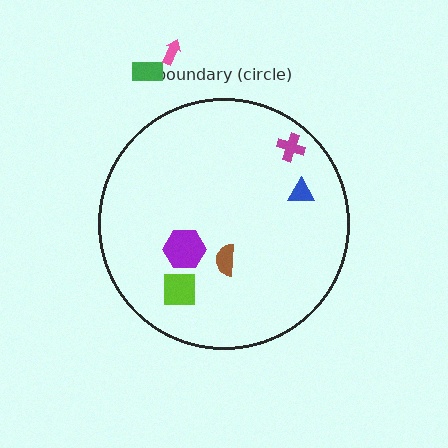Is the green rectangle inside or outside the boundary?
Outside.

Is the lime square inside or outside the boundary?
Inside.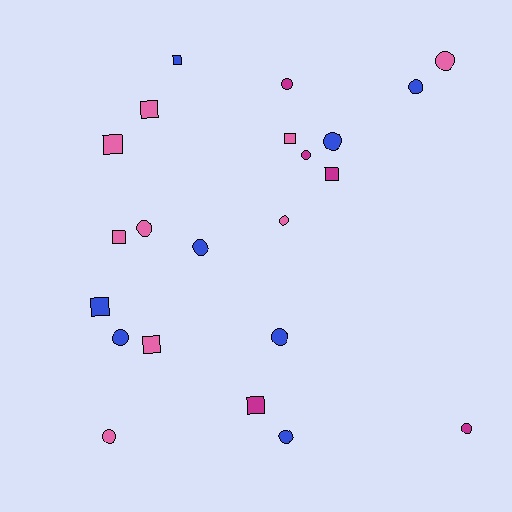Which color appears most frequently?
Pink, with 9 objects.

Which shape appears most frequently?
Circle, with 13 objects.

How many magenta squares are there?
There are 2 magenta squares.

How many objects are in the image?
There are 22 objects.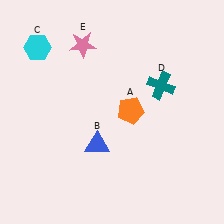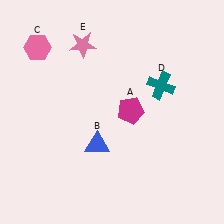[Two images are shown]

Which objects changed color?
A changed from orange to magenta. C changed from cyan to pink.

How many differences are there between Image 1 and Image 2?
There are 2 differences between the two images.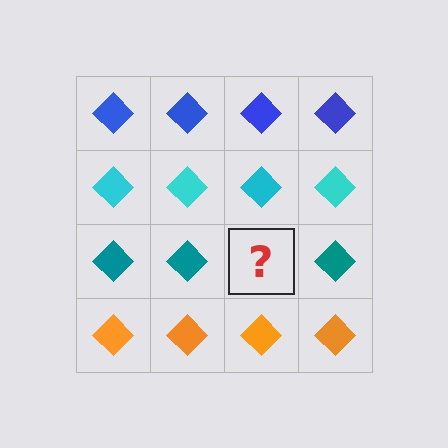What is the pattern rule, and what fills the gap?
The rule is that each row has a consistent color. The gap should be filled with a teal diamond.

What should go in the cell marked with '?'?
The missing cell should contain a teal diamond.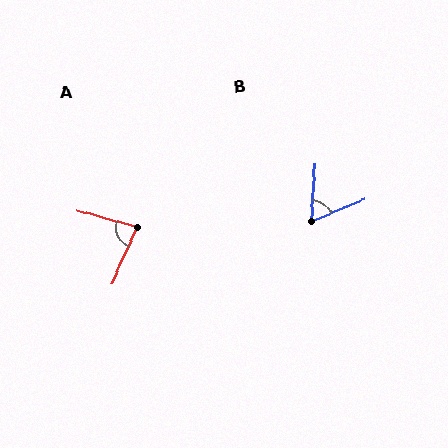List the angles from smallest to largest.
B (63°), A (81°).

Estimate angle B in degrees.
Approximately 63 degrees.